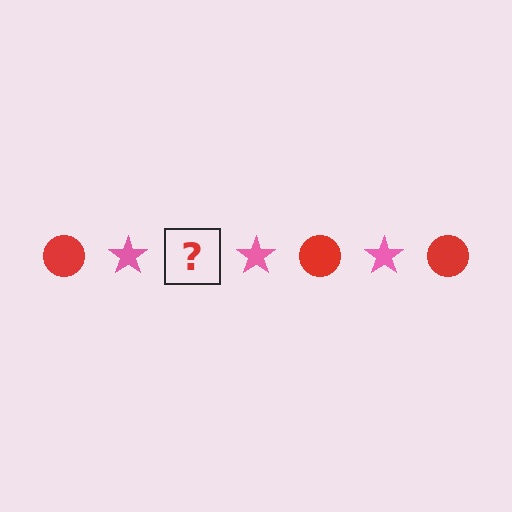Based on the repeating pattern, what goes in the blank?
The blank should be a red circle.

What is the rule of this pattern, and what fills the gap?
The rule is that the pattern alternates between red circle and pink star. The gap should be filled with a red circle.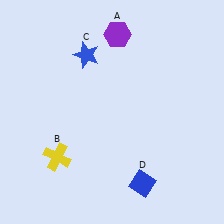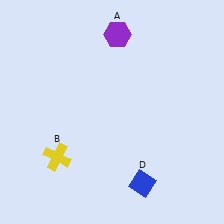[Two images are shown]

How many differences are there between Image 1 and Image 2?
There is 1 difference between the two images.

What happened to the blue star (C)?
The blue star (C) was removed in Image 2. It was in the top-left area of Image 1.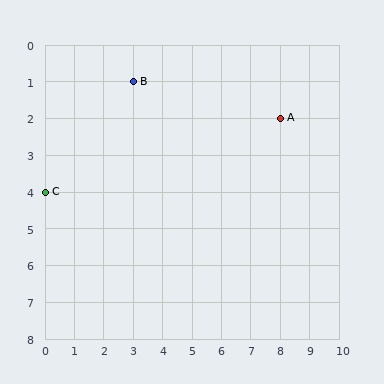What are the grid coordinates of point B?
Point B is at grid coordinates (3, 1).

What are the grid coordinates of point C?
Point C is at grid coordinates (0, 4).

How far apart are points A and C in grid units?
Points A and C are 8 columns and 2 rows apart (about 8.2 grid units diagonally).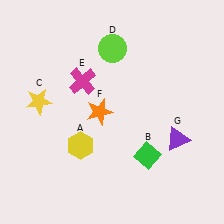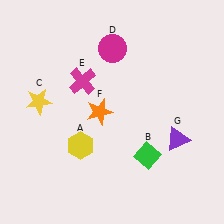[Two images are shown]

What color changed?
The circle (D) changed from lime in Image 1 to magenta in Image 2.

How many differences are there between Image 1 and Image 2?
There is 1 difference between the two images.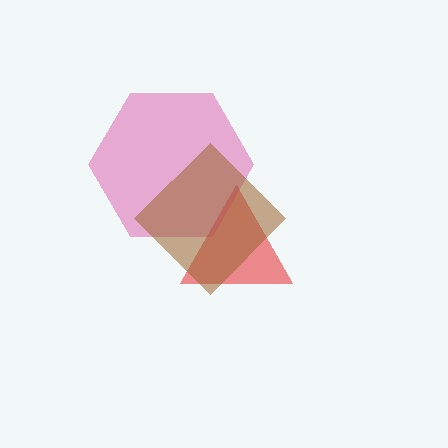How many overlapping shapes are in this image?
There are 3 overlapping shapes in the image.